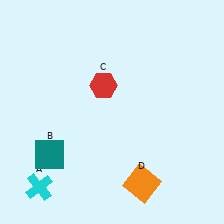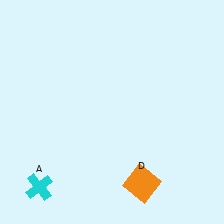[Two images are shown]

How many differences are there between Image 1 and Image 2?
There are 2 differences between the two images.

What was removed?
The red hexagon (C), the teal square (B) were removed in Image 2.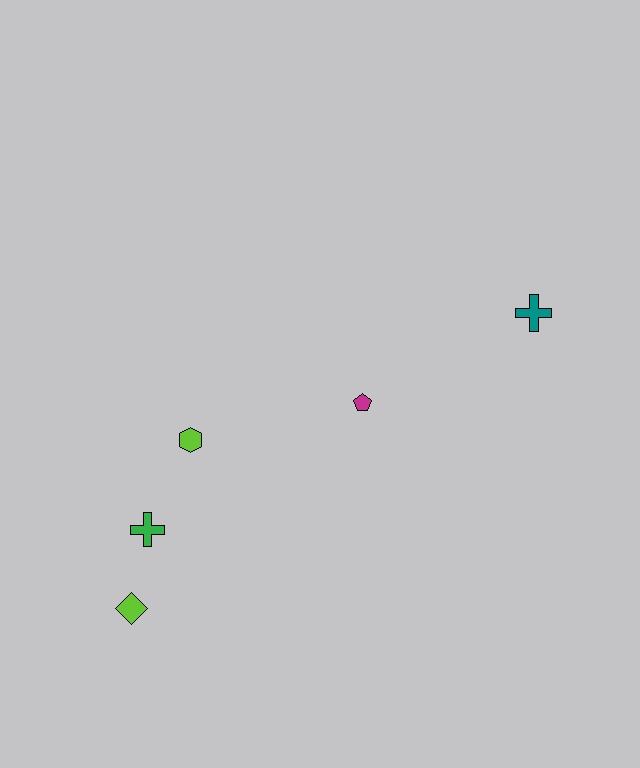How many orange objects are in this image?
There are no orange objects.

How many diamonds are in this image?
There is 1 diamond.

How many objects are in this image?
There are 5 objects.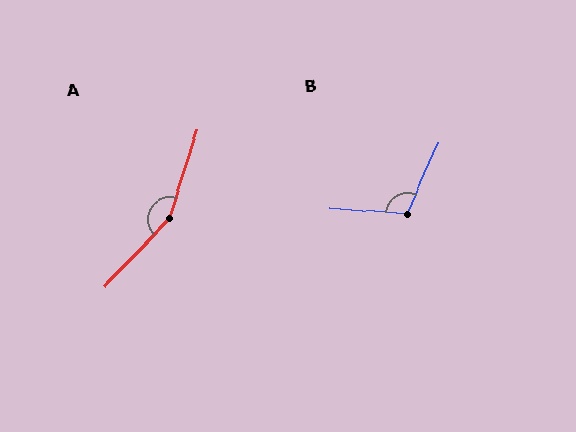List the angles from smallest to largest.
B (110°), A (154°).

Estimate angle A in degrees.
Approximately 154 degrees.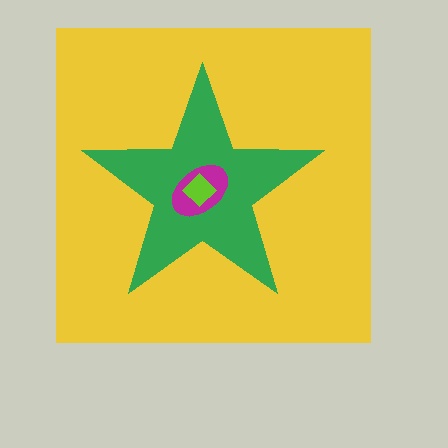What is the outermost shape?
The yellow square.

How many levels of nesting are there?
4.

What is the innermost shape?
The lime diamond.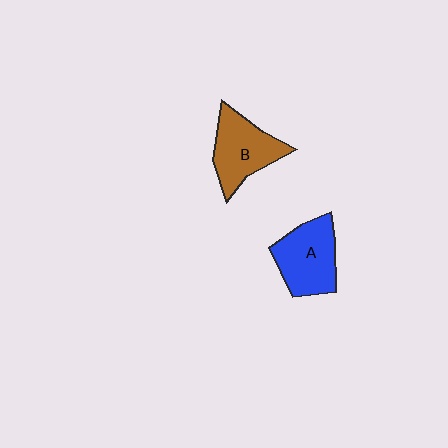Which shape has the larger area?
Shape A (blue).